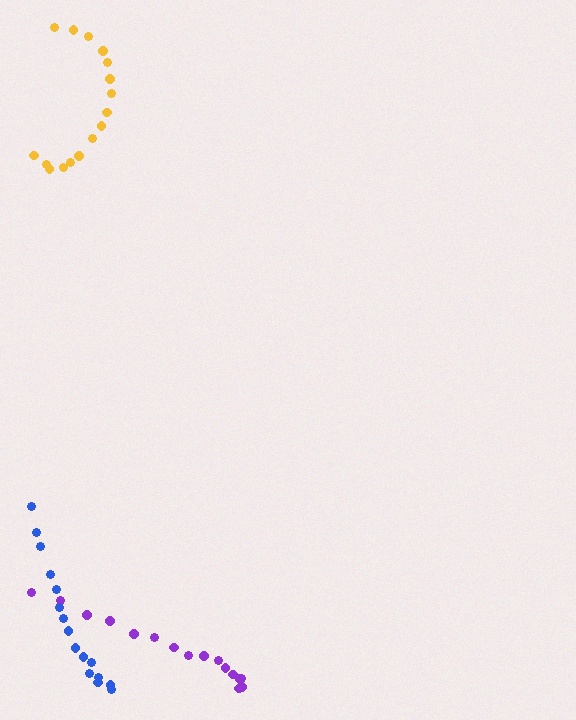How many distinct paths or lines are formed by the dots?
There are 3 distinct paths.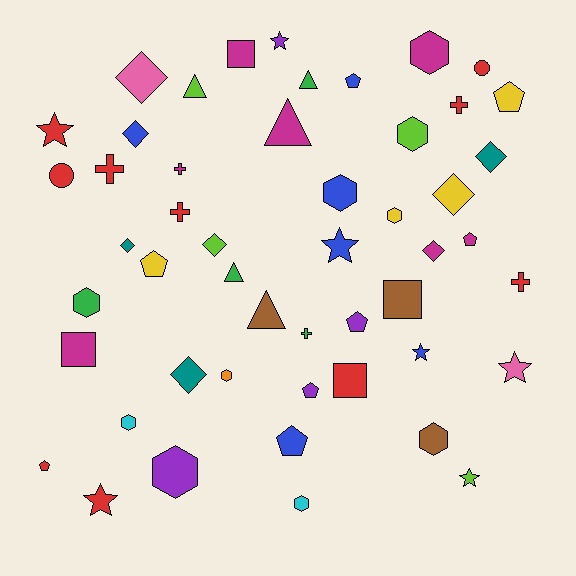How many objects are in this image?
There are 50 objects.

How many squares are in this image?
There are 4 squares.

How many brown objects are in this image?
There are 3 brown objects.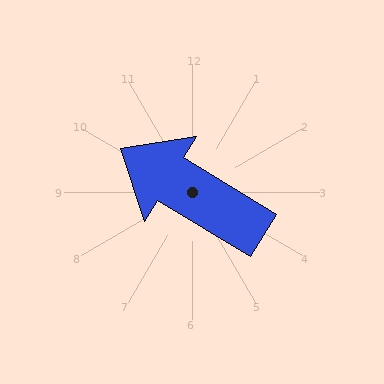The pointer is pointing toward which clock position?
Roughly 10 o'clock.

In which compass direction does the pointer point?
Northwest.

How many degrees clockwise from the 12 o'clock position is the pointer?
Approximately 301 degrees.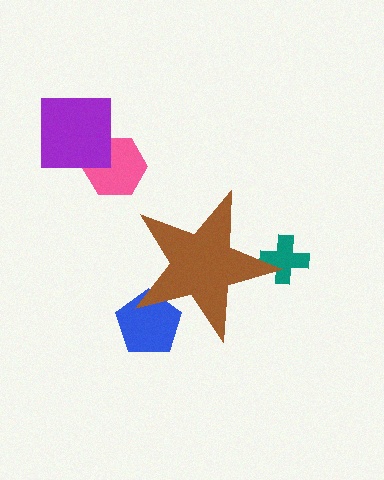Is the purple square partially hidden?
No, the purple square is fully visible.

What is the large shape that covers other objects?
A brown star.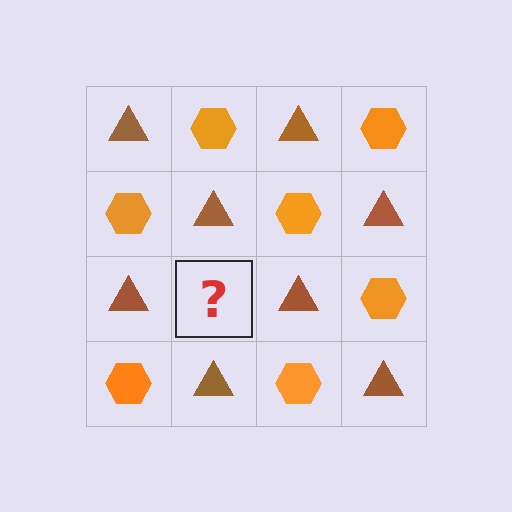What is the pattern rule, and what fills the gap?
The rule is that it alternates brown triangle and orange hexagon in a checkerboard pattern. The gap should be filled with an orange hexagon.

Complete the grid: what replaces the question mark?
The question mark should be replaced with an orange hexagon.